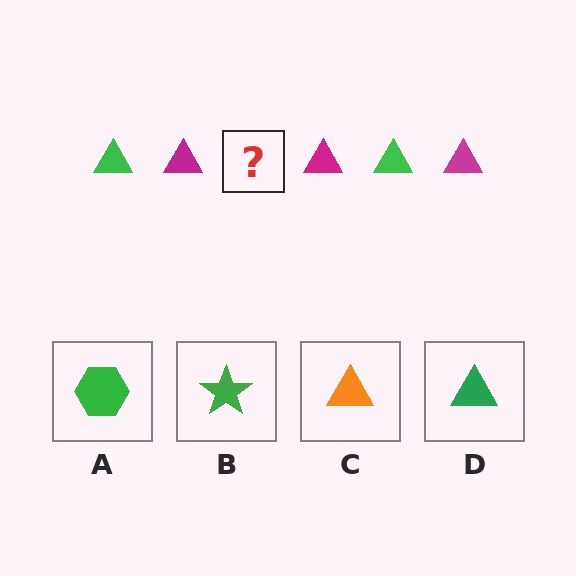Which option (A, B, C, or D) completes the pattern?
D.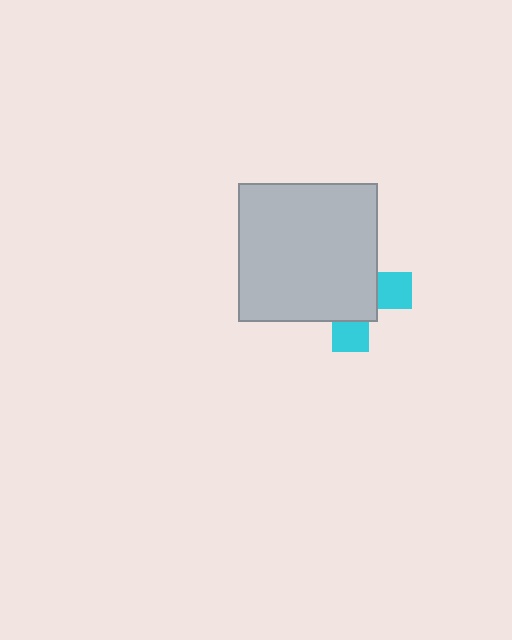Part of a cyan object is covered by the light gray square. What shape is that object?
It is a cross.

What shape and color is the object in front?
The object in front is a light gray square.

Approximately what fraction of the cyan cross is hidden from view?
Roughly 69% of the cyan cross is hidden behind the light gray square.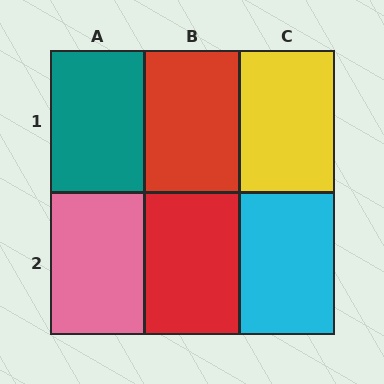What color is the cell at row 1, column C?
Yellow.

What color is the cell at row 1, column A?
Teal.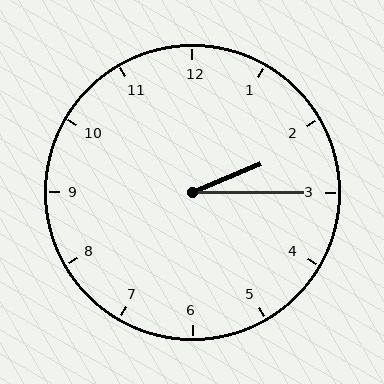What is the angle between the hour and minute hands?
Approximately 22 degrees.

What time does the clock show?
2:15.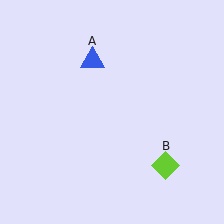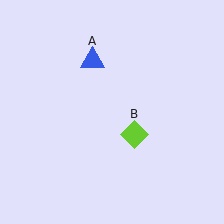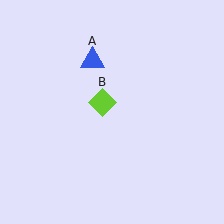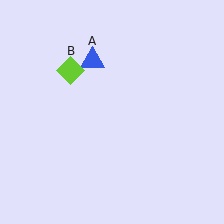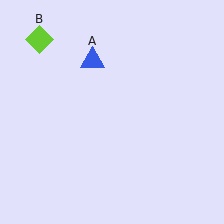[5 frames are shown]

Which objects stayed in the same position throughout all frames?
Blue triangle (object A) remained stationary.